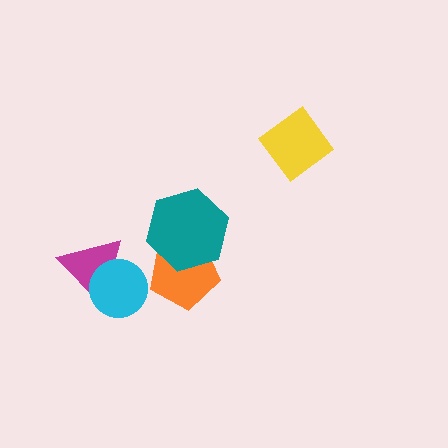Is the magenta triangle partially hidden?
Yes, it is partially covered by another shape.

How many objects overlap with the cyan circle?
1 object overlaps with the cyan circle.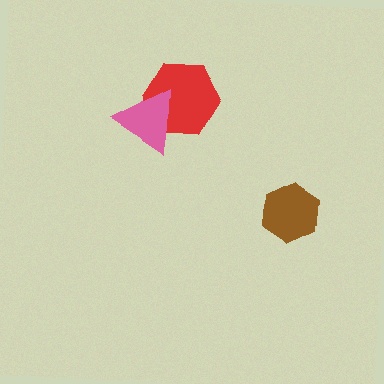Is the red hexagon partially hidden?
Yes, it is partially covered by another shape.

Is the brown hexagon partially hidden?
No, no other shape covers it.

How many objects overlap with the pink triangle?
1 object overlaps with the pink triangle.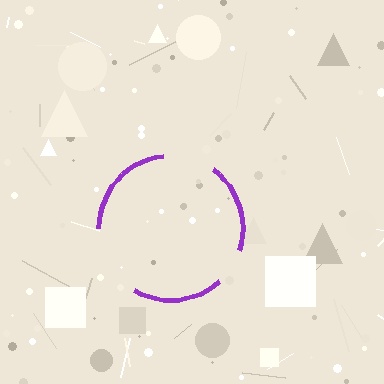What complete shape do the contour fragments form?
The contour fragments form a circle.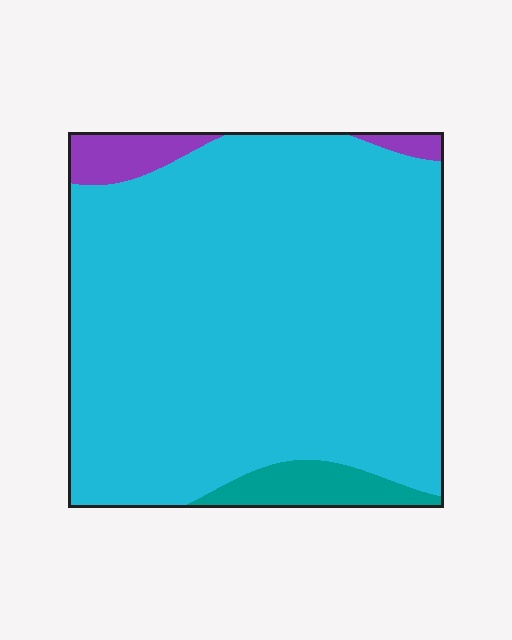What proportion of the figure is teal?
Teal covers roughly 5% of the figure.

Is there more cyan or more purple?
Cyan.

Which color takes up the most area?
Cyan, at roughly 90%.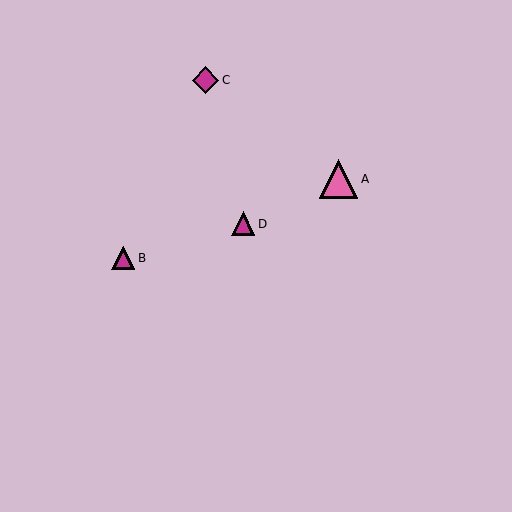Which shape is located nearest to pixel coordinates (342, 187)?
The pink triangle (labeled A) at (338, 179) is nearest to that location.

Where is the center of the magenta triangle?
The center of the magenta triangle is at (243, 224).